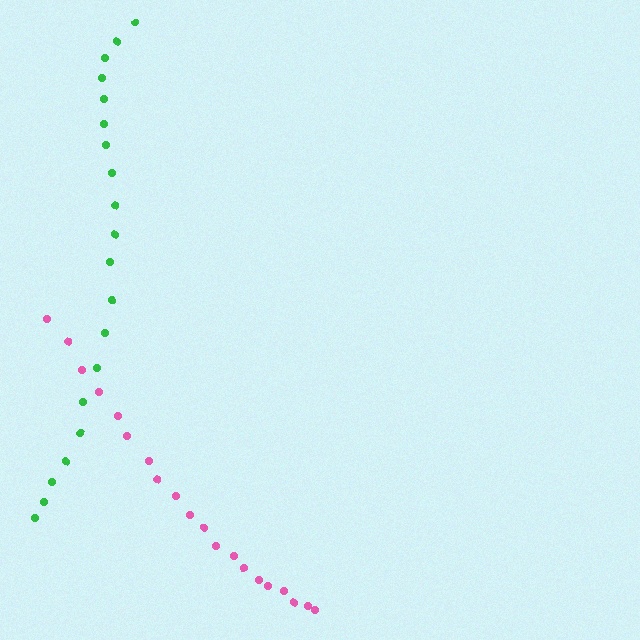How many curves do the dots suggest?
There are 2 distinct paths.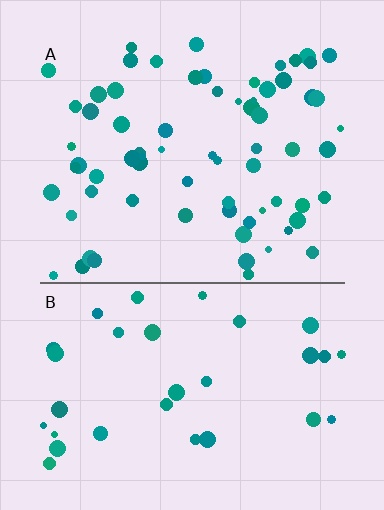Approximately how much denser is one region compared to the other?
Approximately 2.1× — region A over region B.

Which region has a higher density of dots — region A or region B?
A (the top).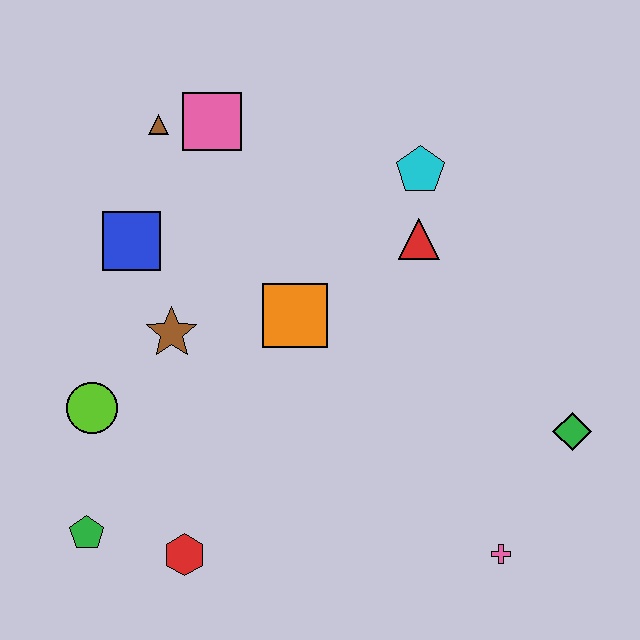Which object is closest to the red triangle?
The cyan pentagon is closest to the red triangle.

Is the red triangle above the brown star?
Yes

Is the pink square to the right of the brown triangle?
Yes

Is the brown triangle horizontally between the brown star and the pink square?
No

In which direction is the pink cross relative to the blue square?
The pink cross is to the right of the blue square.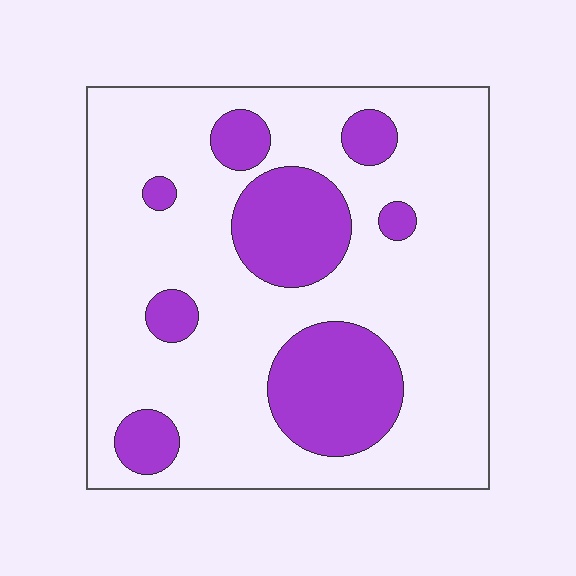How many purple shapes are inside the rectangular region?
8.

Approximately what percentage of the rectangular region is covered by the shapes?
Approximately 25%.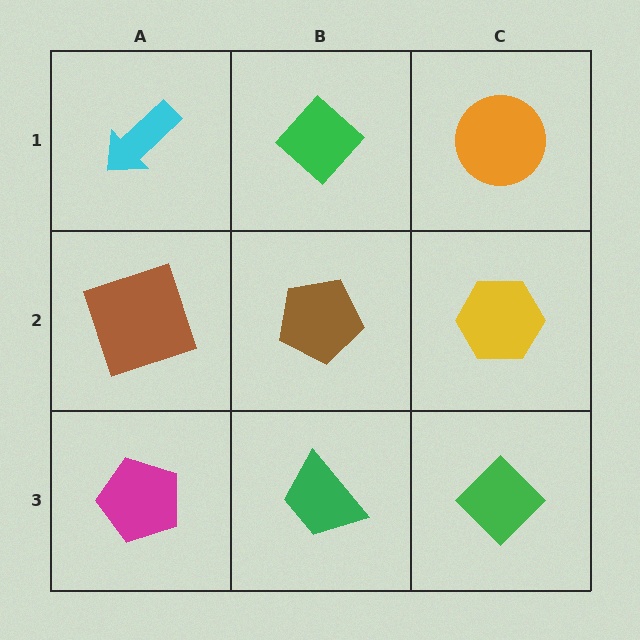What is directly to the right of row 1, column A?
A green diamond.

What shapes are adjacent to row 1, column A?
A brown square (row 2, column A), a green diamond (row 1, column B).